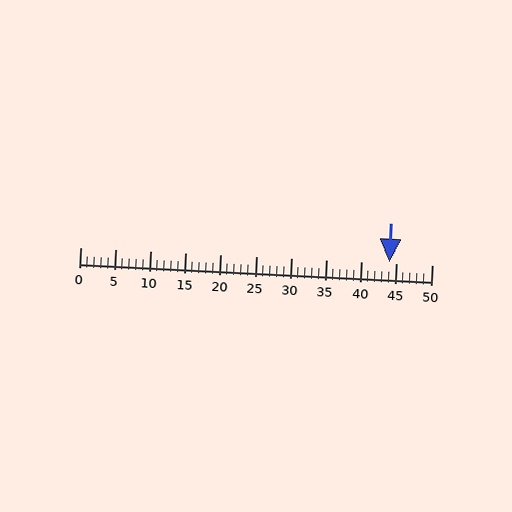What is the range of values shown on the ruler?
The ruler shows values from 0 to 50.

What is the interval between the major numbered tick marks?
The major tick marks are spaced 5 units apart.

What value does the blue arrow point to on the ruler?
The blue arrow points to approximately 44.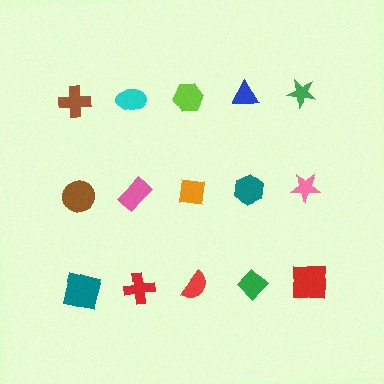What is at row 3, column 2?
A red cross.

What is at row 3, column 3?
A red semicircle.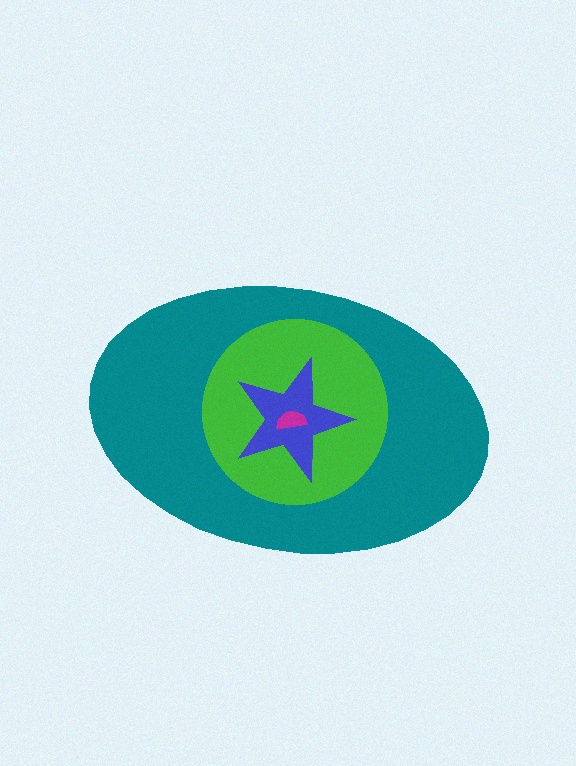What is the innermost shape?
The magenta semicircle.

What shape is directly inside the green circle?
The blue star.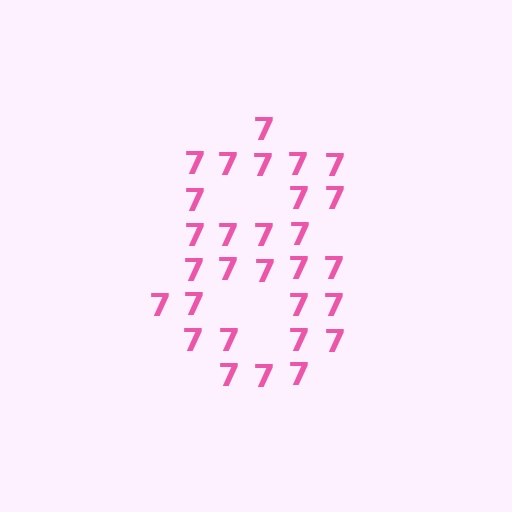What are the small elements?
The small elements are digit 7's.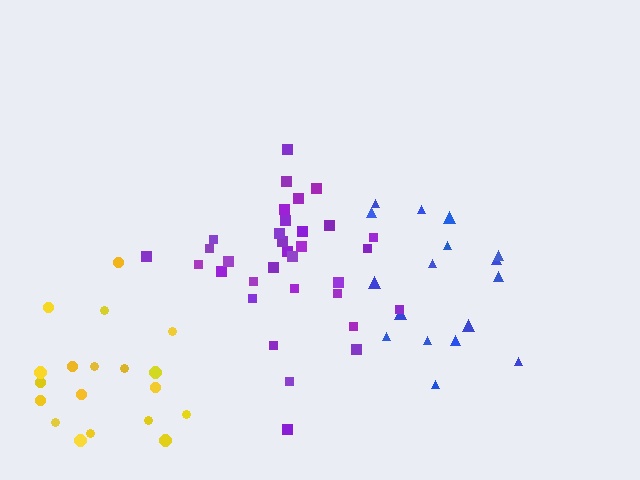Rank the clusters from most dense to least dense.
purple, yellow, blue.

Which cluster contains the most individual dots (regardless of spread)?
Purple (34).